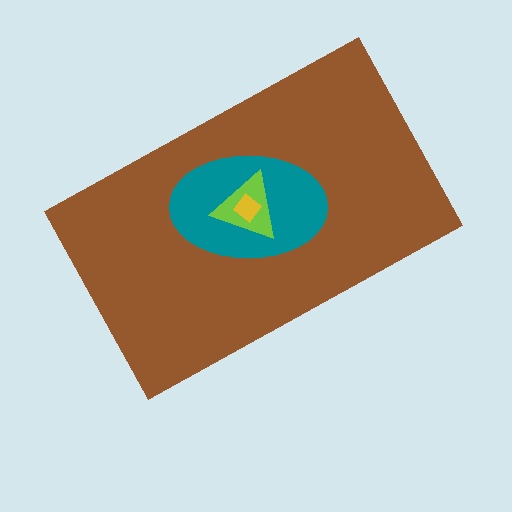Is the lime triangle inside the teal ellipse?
Yes.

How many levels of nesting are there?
4.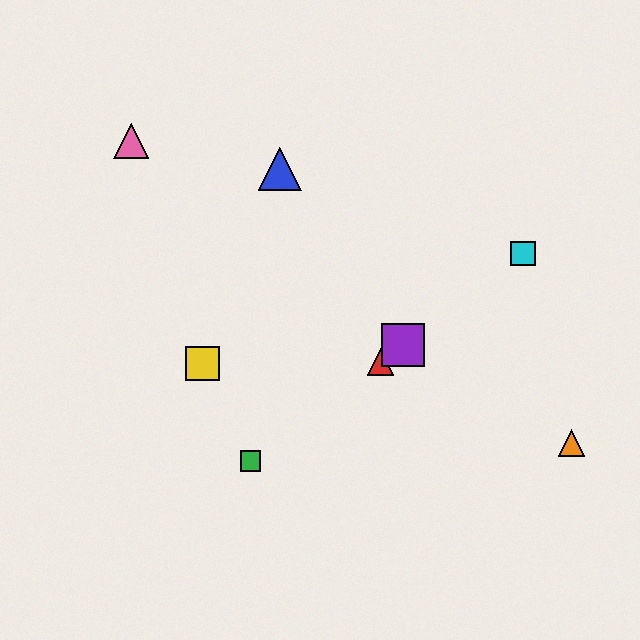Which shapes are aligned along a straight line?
The red triangle, the green square, the purple square, the cyan square are aligned along a straight line.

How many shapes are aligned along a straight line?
4 shapes (the red triangle, the green square, the purple square, the cyan square) are aligned along a straight line.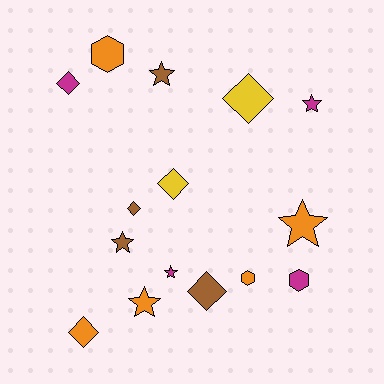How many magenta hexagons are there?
There is 1 magenta hexagon.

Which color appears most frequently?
Orange, with 5 objects.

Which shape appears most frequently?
Diamond, with 6 objects.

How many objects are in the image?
There are 15 objects.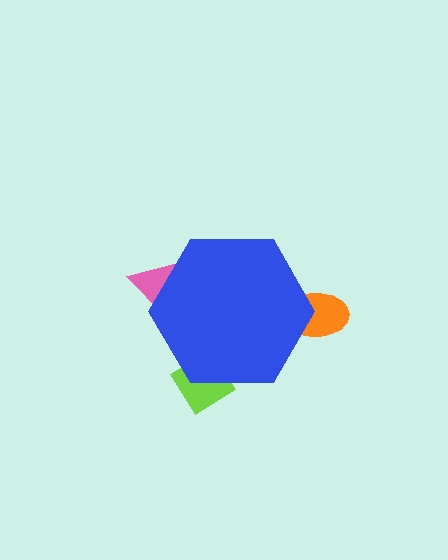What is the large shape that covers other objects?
A blue hexagon.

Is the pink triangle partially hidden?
Yes, the pink triangle is partially hidden behind the blue hexagon.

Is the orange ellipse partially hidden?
Yes, the orange ellipse is partially hidden behind the blue hexagon.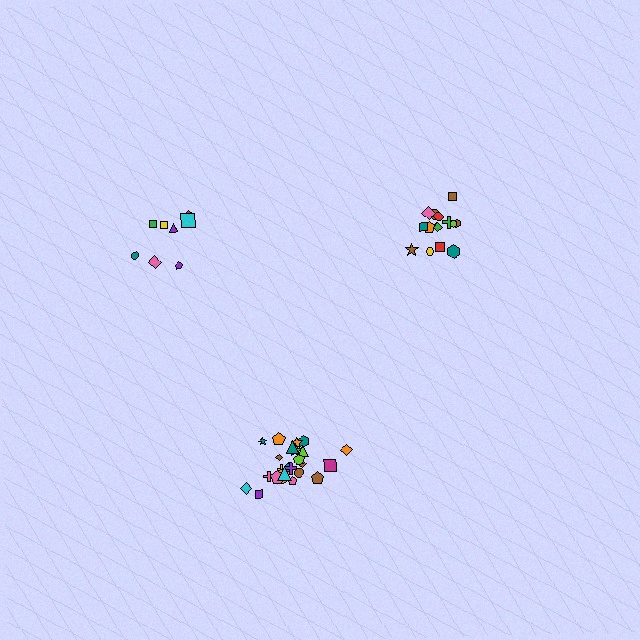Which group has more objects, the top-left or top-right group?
The top-right group.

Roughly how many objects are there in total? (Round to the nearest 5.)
Roughly 50 objects in total.